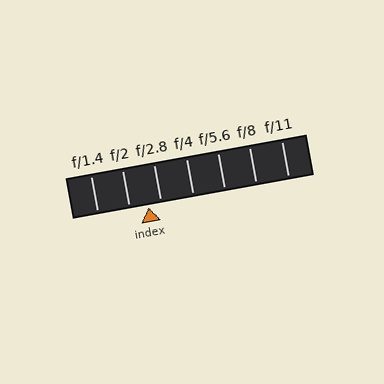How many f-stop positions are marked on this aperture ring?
There are 7 f-stop positions marked.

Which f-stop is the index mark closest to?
The index mark is closest to f/2.8.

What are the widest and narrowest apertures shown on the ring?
The widest aperture shown is f/1.4 and the narrowest is f/11.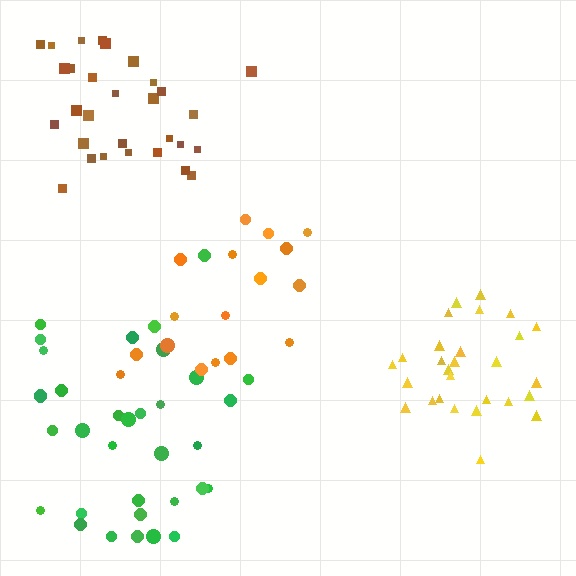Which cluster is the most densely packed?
Yellow.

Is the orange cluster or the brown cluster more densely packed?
Brown.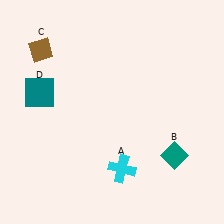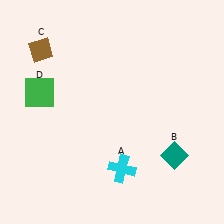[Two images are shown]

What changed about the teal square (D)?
In Image 1, D is teal. In Image 2, it changed to green.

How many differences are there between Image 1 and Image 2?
There is 1 difference between the two images.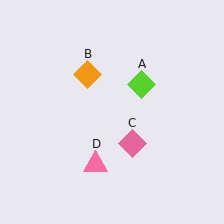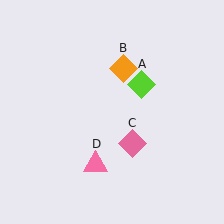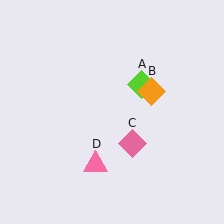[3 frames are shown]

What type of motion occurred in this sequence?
The orange diamond (object B) rotated clockwise around the center of the scene.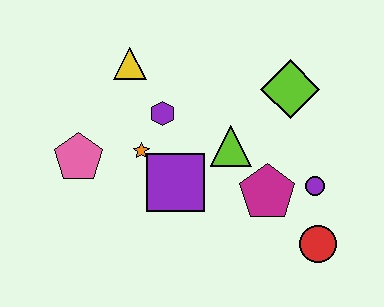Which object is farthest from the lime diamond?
The pink pentagon is farthest from the lime diamond.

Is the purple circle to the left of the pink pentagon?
No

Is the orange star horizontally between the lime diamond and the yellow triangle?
Yes